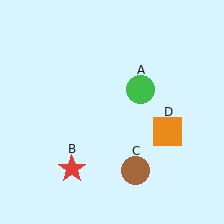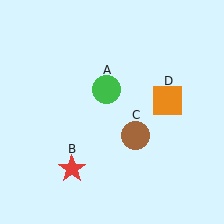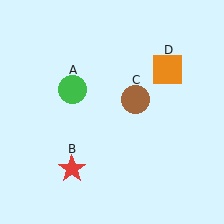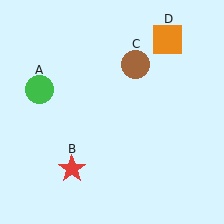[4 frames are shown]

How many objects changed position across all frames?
3 objects changed position: green circle (object A), brown circle (object C), orange square (object D).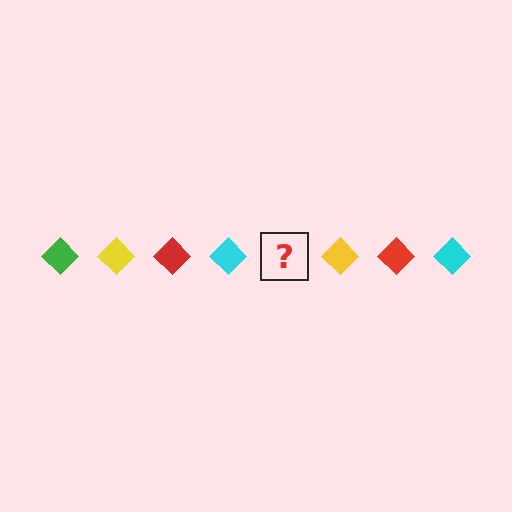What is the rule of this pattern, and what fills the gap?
The rule is that the pattern cycles through green, yellow, red, cyan diamonds. The gap should be filled with a green diamond.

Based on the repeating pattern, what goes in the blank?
The blank should be a green diamond.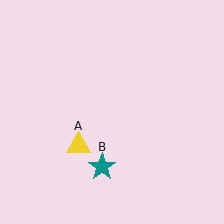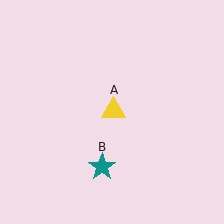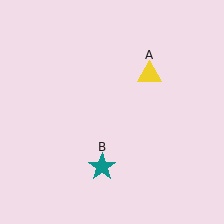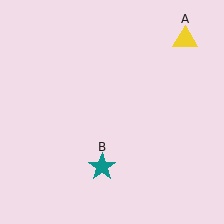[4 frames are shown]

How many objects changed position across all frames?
1 object changed position: yellow triangle (object A).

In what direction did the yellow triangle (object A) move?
The yellow triangle (object A) moved up and to the right.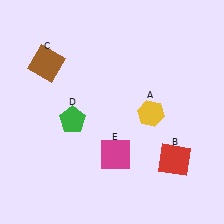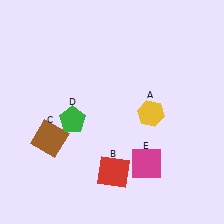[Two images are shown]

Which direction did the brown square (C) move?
The brown square (C) moved down.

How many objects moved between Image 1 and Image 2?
3 objects moved between the two images.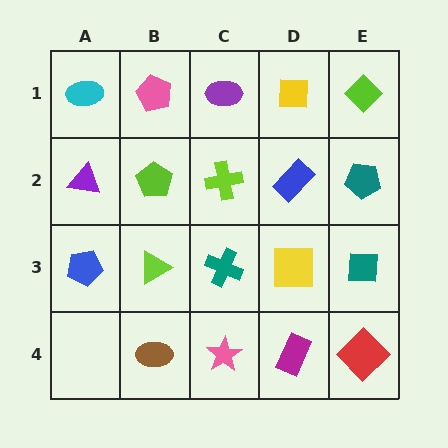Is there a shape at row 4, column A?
No, that cell is empty.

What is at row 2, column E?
A teal pentagon.